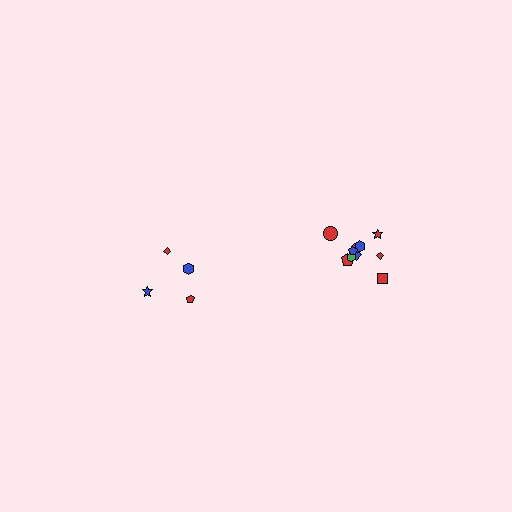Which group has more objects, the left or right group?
The right group.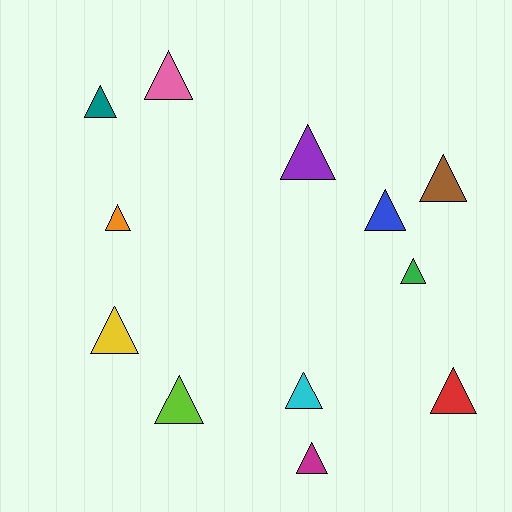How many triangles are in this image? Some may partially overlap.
There are 12 triangles.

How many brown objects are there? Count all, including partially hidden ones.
There is 1 brown object.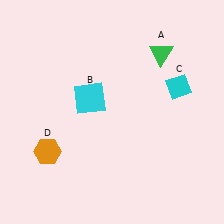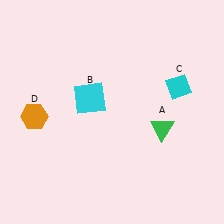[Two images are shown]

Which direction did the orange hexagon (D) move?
The orange hexagon (D) moved up.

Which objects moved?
The objects that moved are: the green triangle (A), the orange hexagon (D).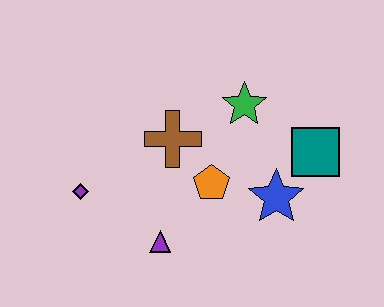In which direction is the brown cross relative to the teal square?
The brown cross is to the left of the teal square.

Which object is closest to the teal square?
The blue star is closest to the teal square.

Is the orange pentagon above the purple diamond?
Yes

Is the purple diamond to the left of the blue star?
Yes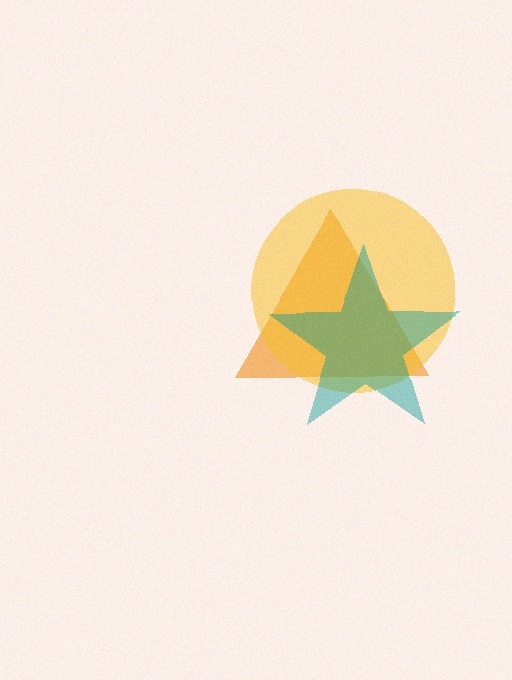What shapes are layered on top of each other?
The layered shapes are: an orange triangle, a yellow circle, a teal star.